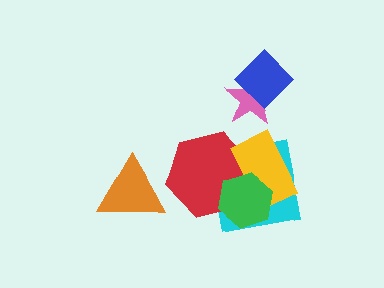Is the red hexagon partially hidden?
Yes, it is partially covered by another shape.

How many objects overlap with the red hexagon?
3 objects overlap with the red hexagon.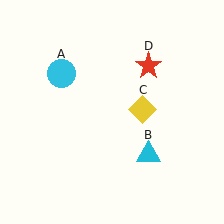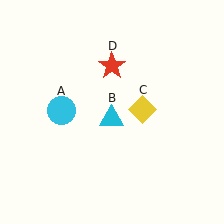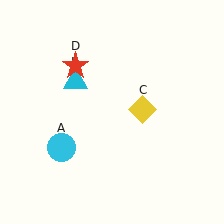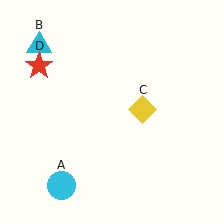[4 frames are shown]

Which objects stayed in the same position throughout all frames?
Yellow diamond (object C) remained stationary.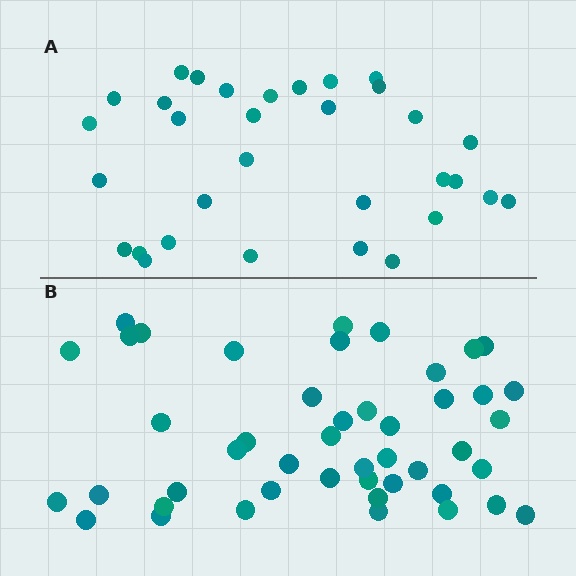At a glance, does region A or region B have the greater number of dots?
Region B (the bottom region) has more dots.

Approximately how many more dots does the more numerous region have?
Region B has approximately 15 more dots than region A.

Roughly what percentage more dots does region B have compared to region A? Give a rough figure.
About 45% more.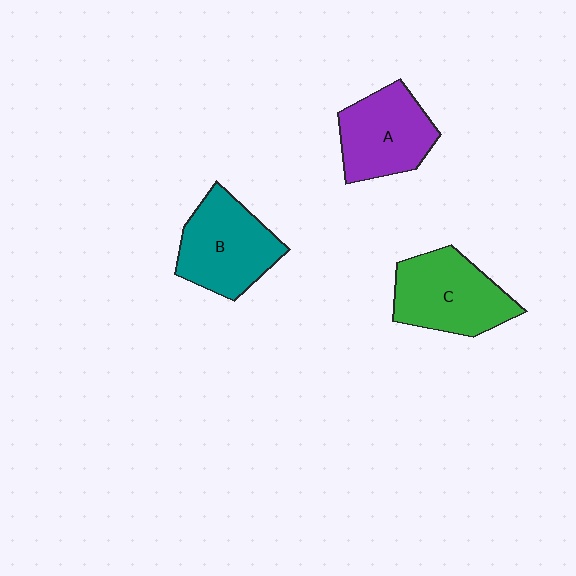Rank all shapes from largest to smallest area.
From largest to smallest: C (green), B (teal), A (purple).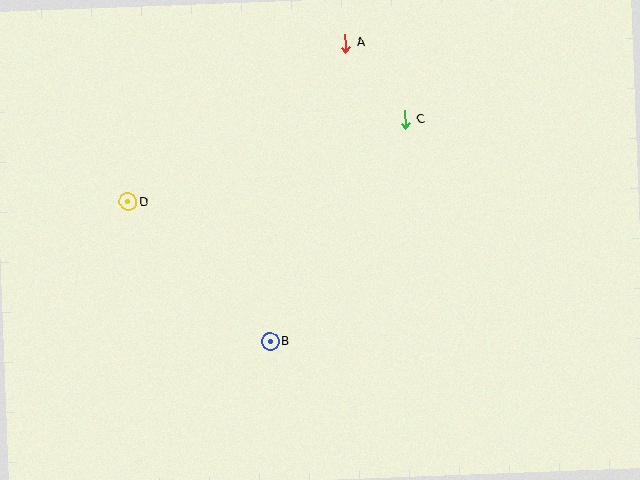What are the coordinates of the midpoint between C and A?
The midpoint between C and A is at (375, 81).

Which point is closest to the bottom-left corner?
Point B is closest to the bottom-left corner.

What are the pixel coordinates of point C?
Point C is at (405, 120).